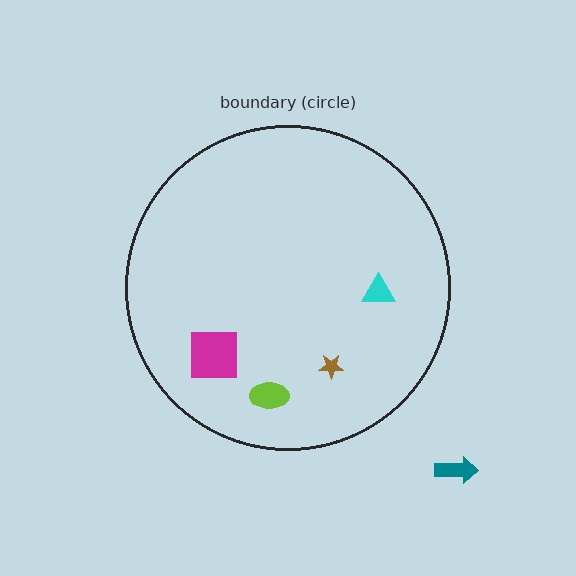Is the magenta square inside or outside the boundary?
Inside.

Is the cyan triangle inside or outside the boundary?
Inside.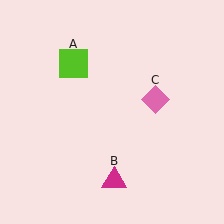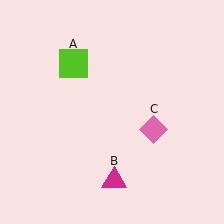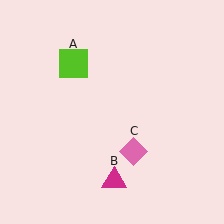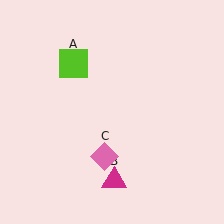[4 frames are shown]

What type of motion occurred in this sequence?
The pink diamond (object C) rotated clockwise around the center of the scene.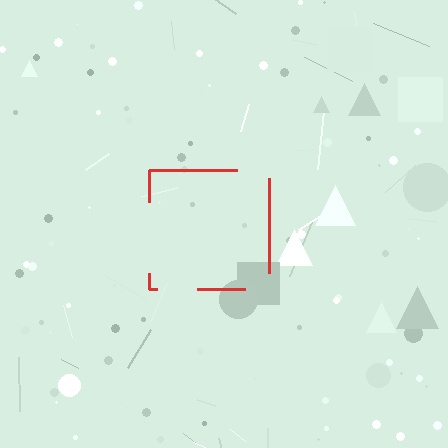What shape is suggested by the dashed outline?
The dashed outline suggests a square.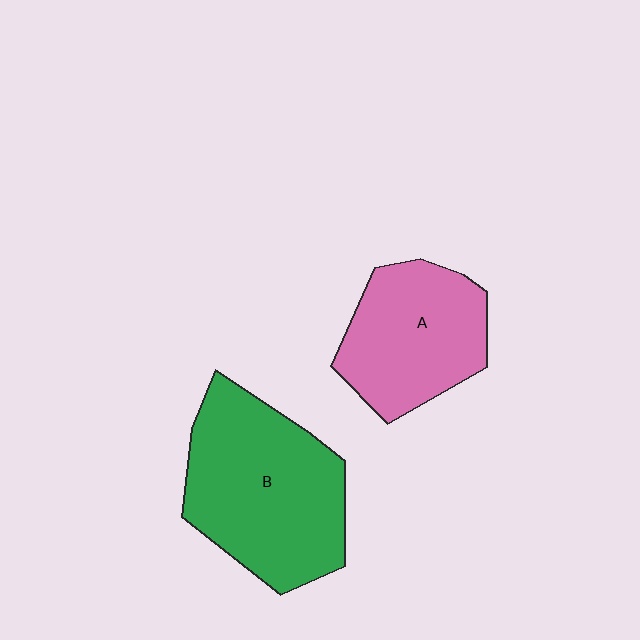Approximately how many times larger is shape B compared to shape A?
Approximately 1.4 times.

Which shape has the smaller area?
Shape A (pink).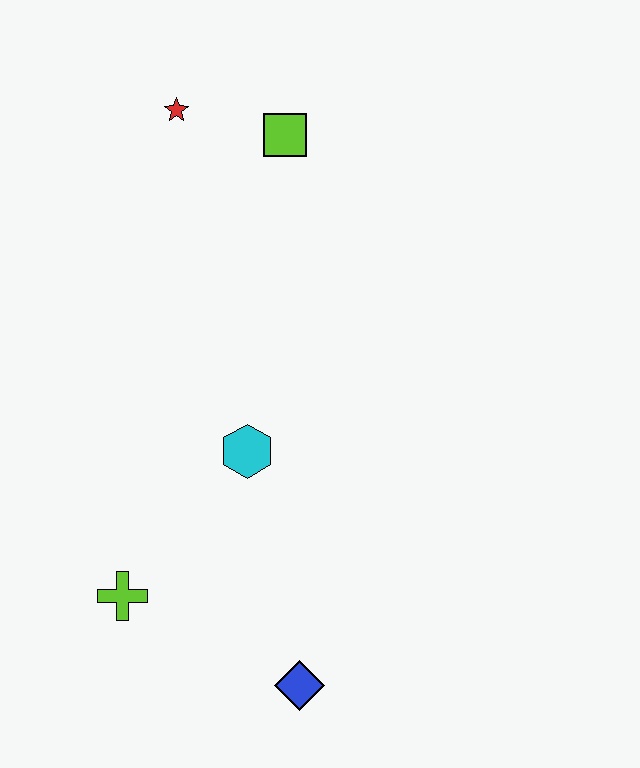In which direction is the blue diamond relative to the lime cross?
The blue diamond is to the right of the lime cross.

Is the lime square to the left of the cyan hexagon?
No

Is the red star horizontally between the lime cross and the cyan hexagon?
Yes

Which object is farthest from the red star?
The blue diamond is farthest from the red star.